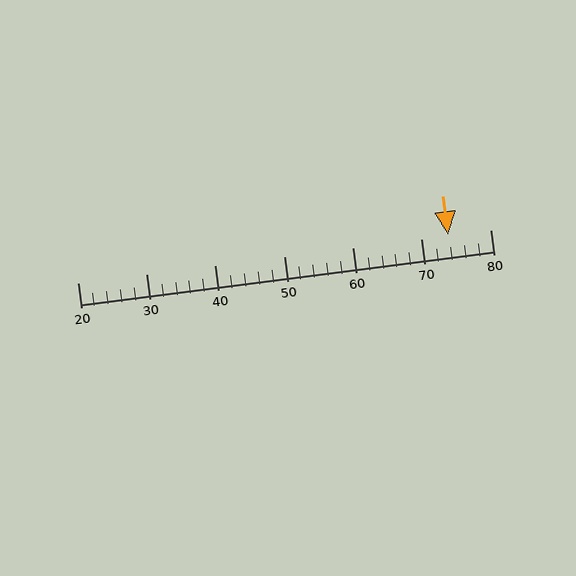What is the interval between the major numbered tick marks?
The major tick marks are spaced 10 units apart.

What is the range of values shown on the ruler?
The ruler shows values from 20 to 80.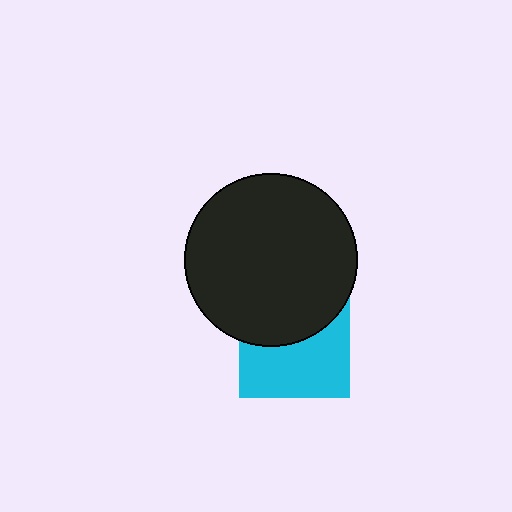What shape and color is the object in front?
The object in front is a black circle.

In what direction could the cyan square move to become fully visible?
The cyan square could move down. That would shift it out from behind the black circle entirely.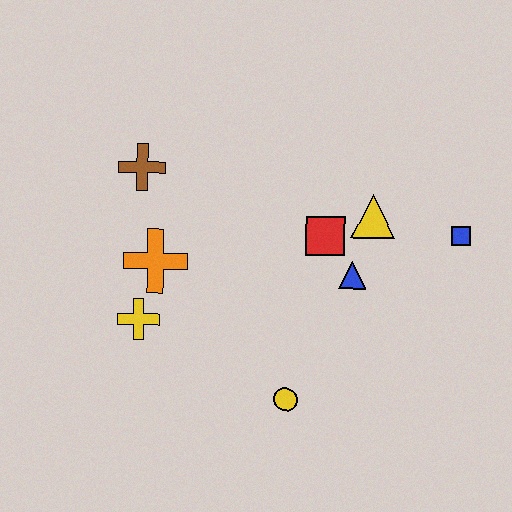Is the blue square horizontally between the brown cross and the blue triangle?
No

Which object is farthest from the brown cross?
The blue square is farthest from the brown cross.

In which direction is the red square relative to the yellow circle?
The red square is above the yellow circle.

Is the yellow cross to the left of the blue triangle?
Yes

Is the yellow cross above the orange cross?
No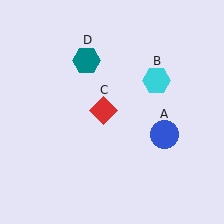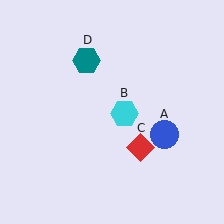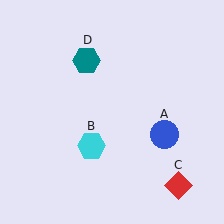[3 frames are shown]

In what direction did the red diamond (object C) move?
The red diamond (object C) moved down and to the right.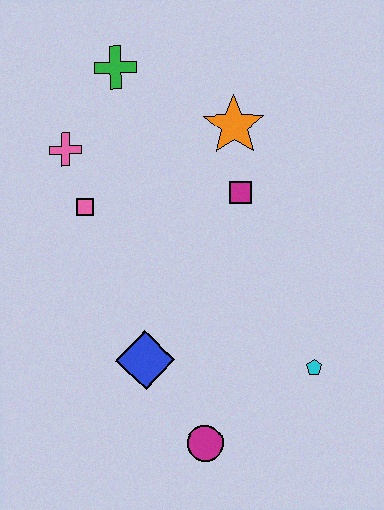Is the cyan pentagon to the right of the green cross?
Yes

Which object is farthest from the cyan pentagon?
The green cross is farthest from the cyan pentagon.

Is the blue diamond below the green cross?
Yes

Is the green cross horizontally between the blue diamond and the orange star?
No